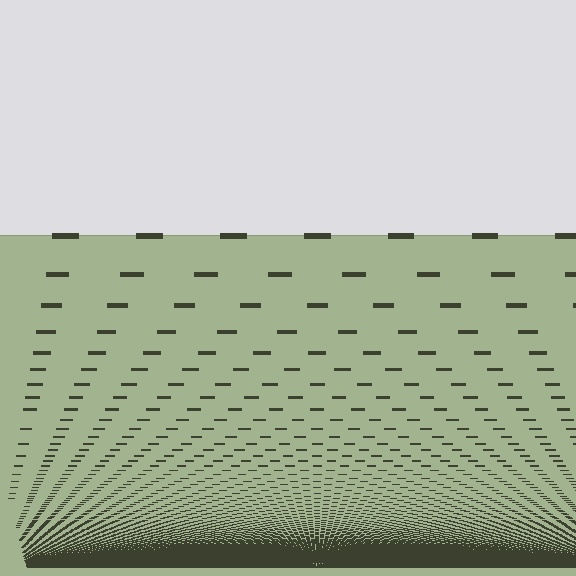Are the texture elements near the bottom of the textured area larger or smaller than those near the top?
Smaller. The gradient is inverted — elements near the bottom are smaller and denser.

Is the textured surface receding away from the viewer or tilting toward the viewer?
The surface appears to tilt toward the viewer. Texture elements get larger and sparser toward the top.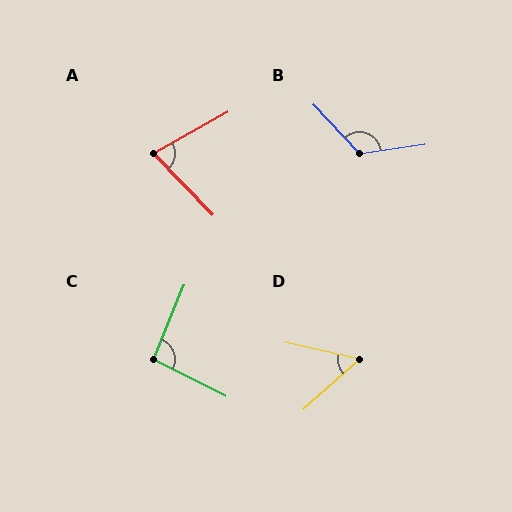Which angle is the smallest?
D, at approximately 54 degrees.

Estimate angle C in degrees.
Approximately 95 degrees.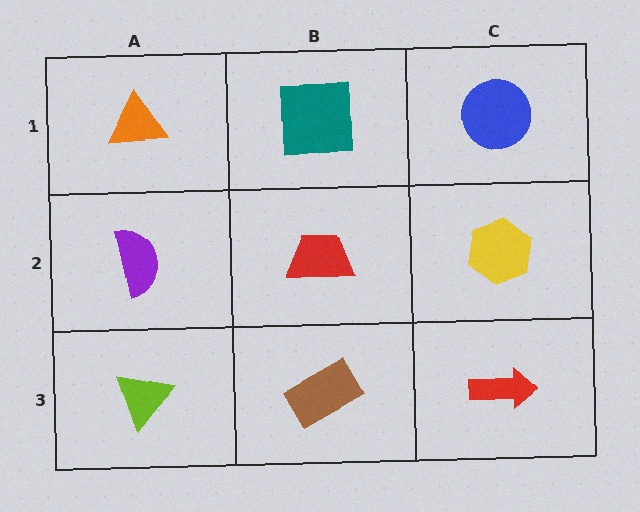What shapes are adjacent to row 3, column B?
A red trapezoid (row 2, column B), a lime triangle (row 3, column A), a red arrow (row 3, column C).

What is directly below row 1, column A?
A purple semicircle.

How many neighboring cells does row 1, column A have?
2.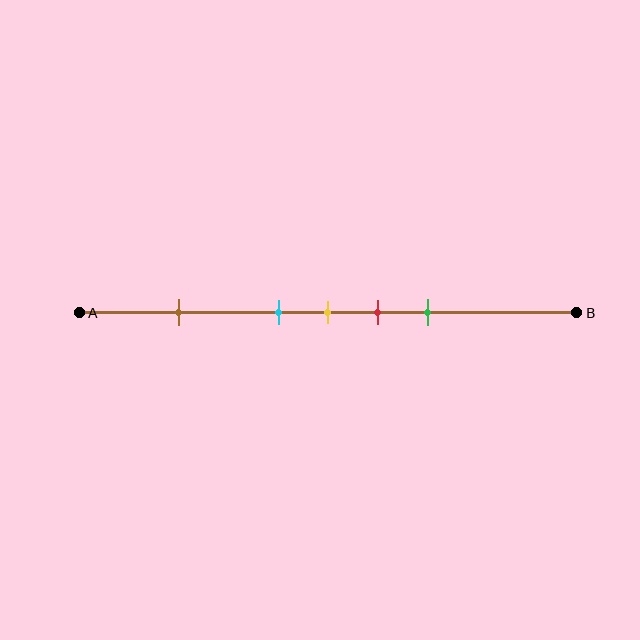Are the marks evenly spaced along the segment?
No, the marks are not evenly spaced.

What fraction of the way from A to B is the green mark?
The green mark is approximately 70% (0.7) of the way from A to B.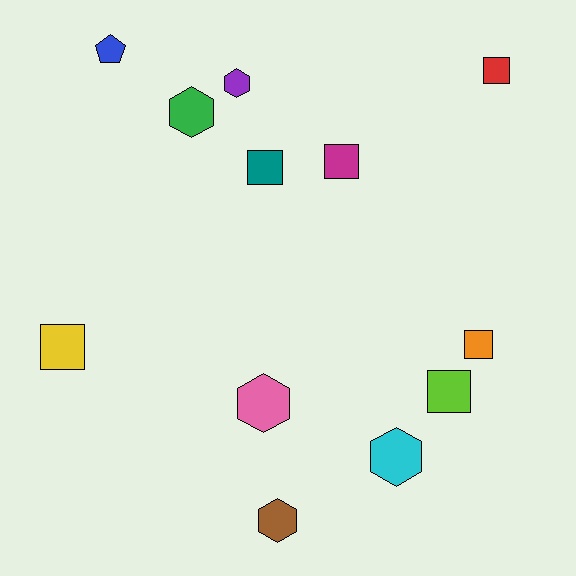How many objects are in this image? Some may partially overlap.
There are 12 objects.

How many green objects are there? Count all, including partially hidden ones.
There is 1 green object.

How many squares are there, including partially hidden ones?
There are 6 squares.